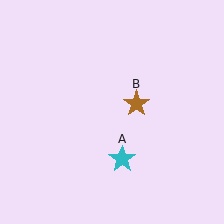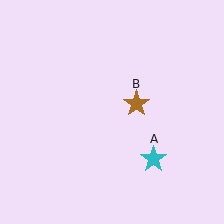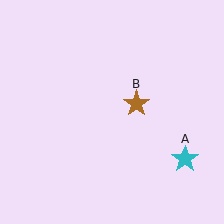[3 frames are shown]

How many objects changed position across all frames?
1 object changed position: cyan star (object A).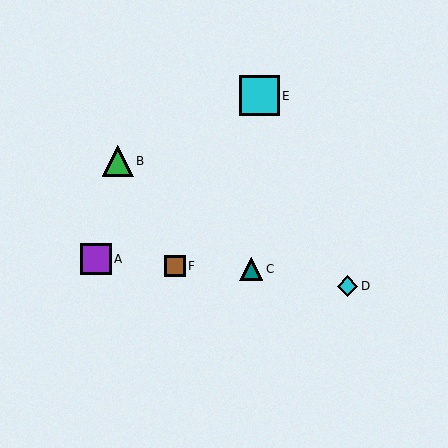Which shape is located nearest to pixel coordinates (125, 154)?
The green triangle (labeled B) at (118, 161) is nearest to that location.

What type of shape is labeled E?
Shape E is a cyan square.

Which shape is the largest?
The cyan square (labeled E) is the largest.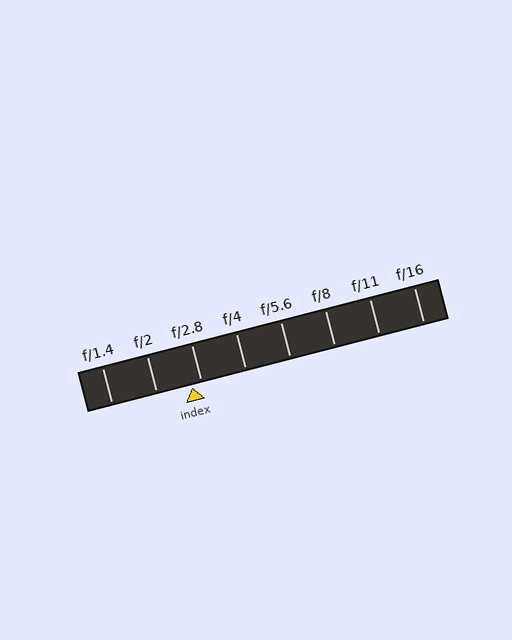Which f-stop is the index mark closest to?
The index mark is closest to f/2.8.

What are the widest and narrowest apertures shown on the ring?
The widest aperture shown is f/1.4 and the narrowest is f/16.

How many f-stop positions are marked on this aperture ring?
There are 8 f-stop positions marked.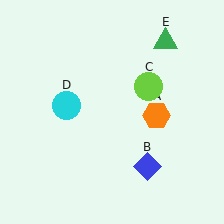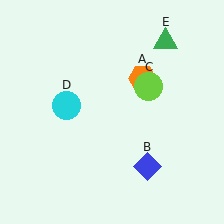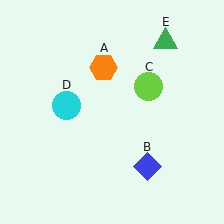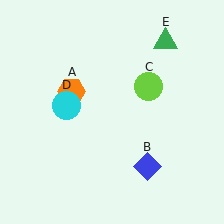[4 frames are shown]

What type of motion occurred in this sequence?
The orange hexagon (object A) rotated counterclockwise around the center of the scene.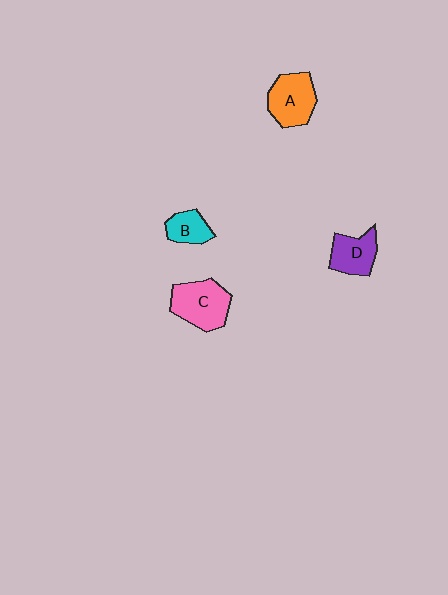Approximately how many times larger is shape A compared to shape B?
Approximately 1.7 times.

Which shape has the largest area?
Shape C (pink).